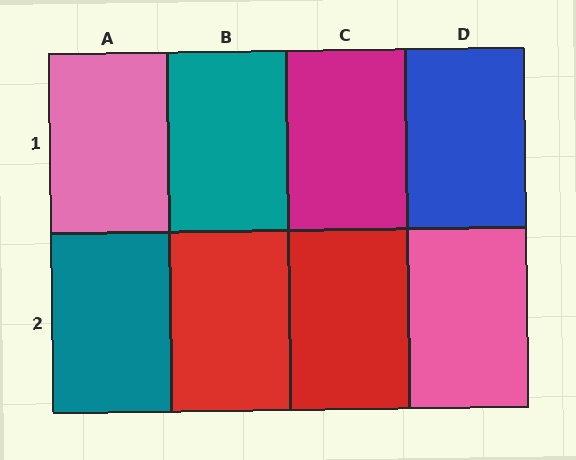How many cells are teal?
2 cells are teal.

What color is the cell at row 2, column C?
Red.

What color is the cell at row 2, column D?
Pink.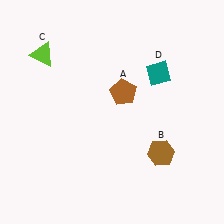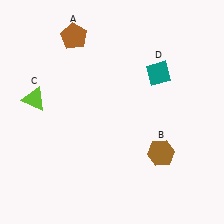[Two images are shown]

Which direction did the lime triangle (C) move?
The lime triangle (C) moved down.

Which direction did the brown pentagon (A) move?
The brown pentagon (A) moved up.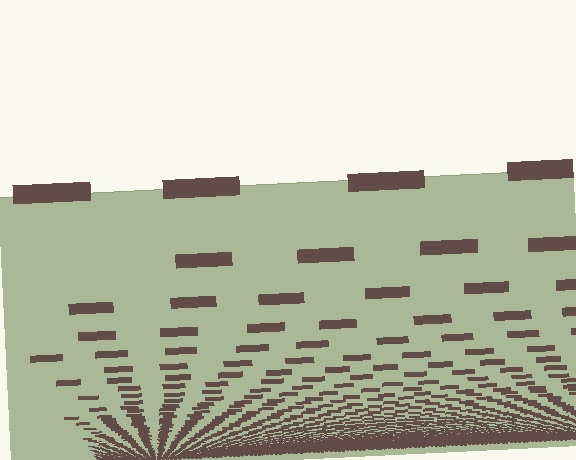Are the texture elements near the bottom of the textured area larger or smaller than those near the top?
Smaller. The gradient is inverted — elements near the bottom are smaller and denser.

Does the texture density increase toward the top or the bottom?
Density increases toward the bottom.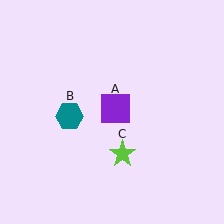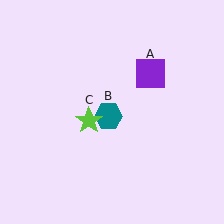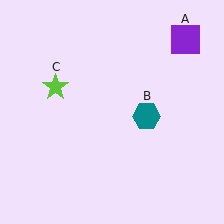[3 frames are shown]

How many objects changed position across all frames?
3 objects changed position: purple square (object A), teal hexagon (object B), lime star (object C).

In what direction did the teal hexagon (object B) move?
The teal hexagon (object B) moved right.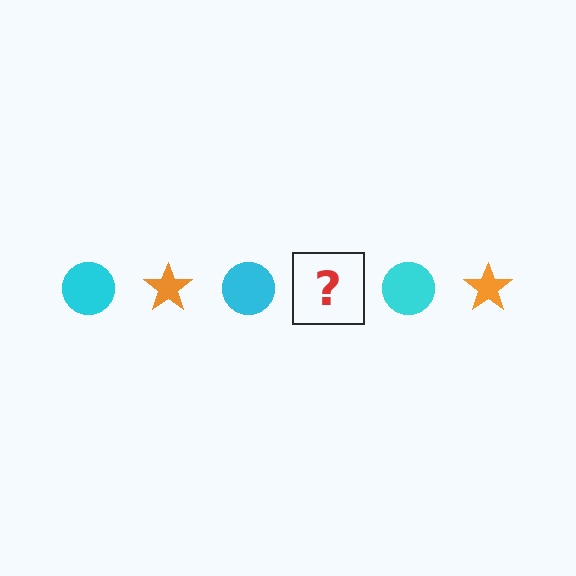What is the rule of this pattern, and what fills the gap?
The rule is that the pattern alternates between cyan circle and orange star. The gap should be filled with an orange star.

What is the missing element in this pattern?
The missing element is an orange star.